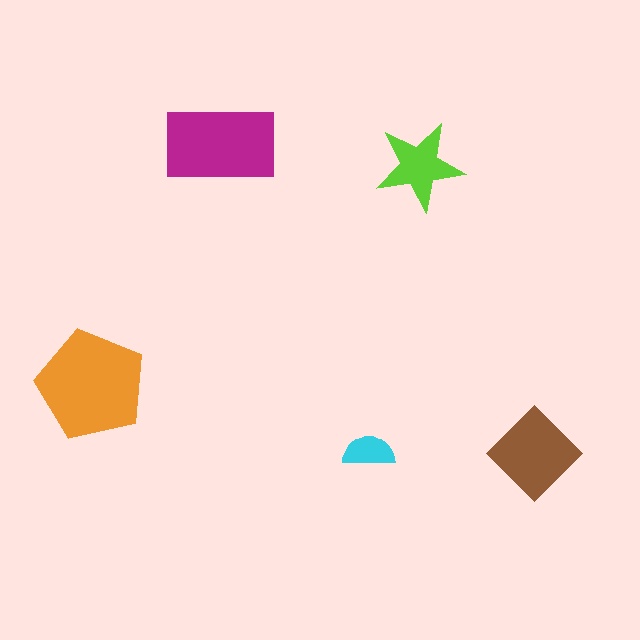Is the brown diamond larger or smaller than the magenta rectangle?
Smaller.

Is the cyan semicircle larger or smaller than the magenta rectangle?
Smaller.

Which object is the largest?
The orange pentagon.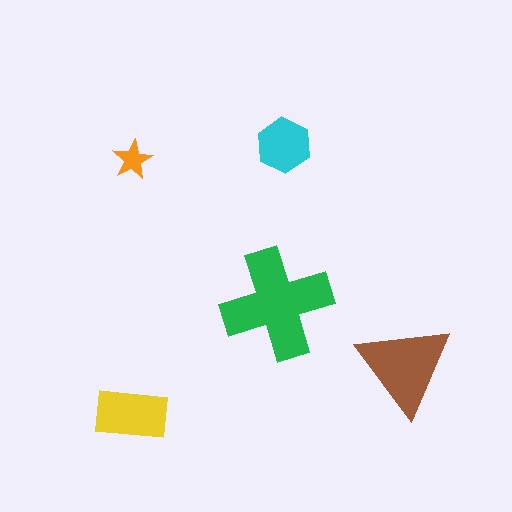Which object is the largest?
The green cross.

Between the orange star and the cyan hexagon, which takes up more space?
The cyan hexagon.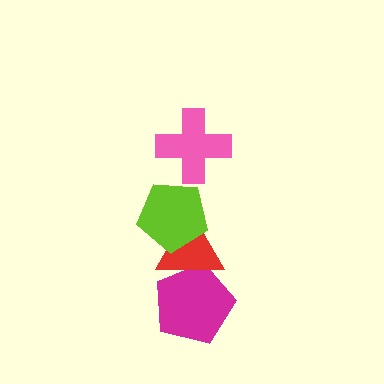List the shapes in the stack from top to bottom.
From top to bottom: the pink cross, the lime pentagon, the red triangle, the magenta pentagon.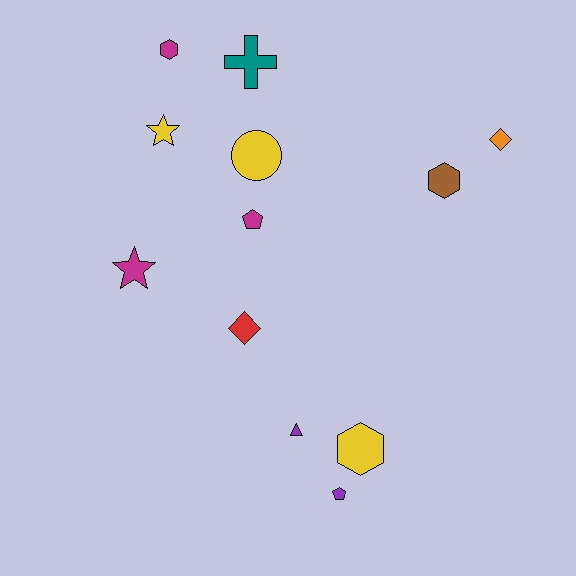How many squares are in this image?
There are no squares.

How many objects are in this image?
There are 12 objects.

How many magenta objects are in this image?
There are 3 magenta objects.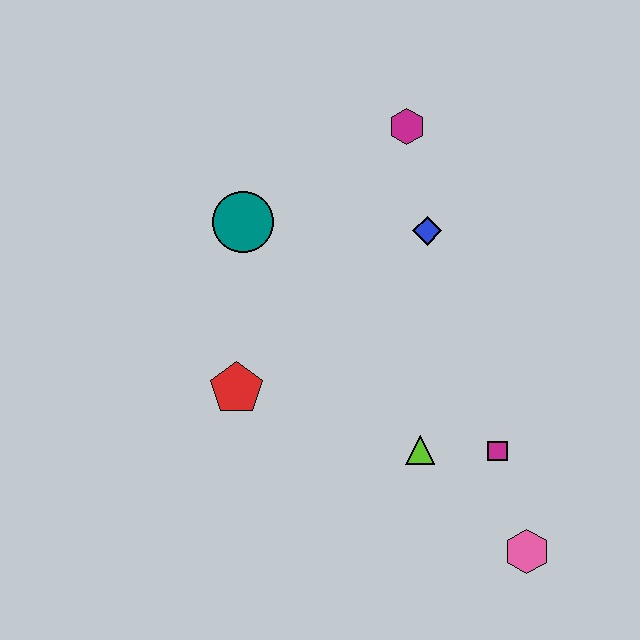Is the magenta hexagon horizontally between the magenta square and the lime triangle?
No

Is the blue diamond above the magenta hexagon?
No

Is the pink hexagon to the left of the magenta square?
No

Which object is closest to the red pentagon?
The teal circle is closest to the red pentagon.